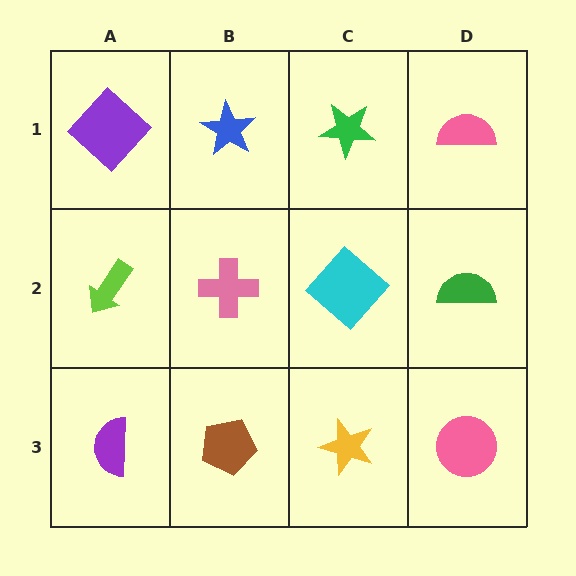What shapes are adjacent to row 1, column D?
A green semicircle (row 2, column D), a green star (row 1, column C).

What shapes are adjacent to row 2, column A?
A purple diamond (row 1, column A), a purple semicircle (row 3, column A), a pink cross (row 2, column B).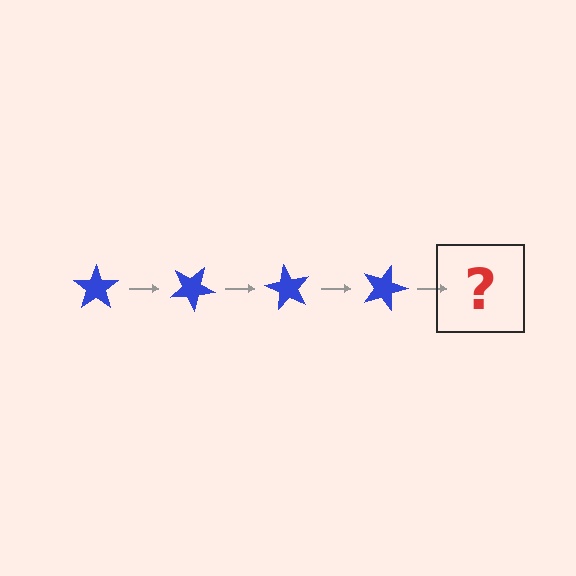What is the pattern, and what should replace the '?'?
The pattern is that the star rotates 30 degrees each step. The '?' should be a blue star rotated 120 degrees.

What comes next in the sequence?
The next element should be a blue star rotated 120 degrees.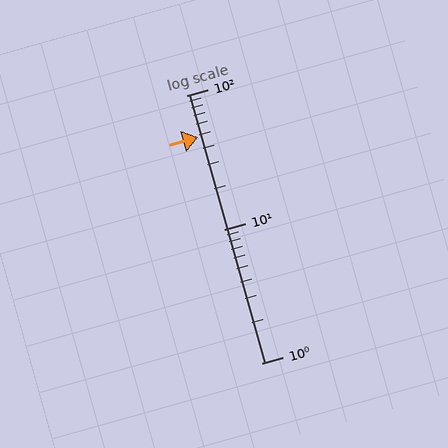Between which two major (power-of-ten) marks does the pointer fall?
The pointer is between 10 and 100.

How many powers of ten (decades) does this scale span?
The scale spans 2 decades, from 1 to 100.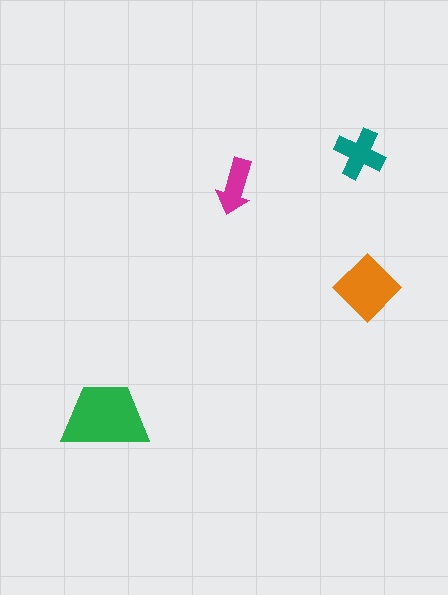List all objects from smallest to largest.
The magenta arrow, the teal cross, the orange diamond, the green trapezoid.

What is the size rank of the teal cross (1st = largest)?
3rd.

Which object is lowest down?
The green trapezoid is bottommost.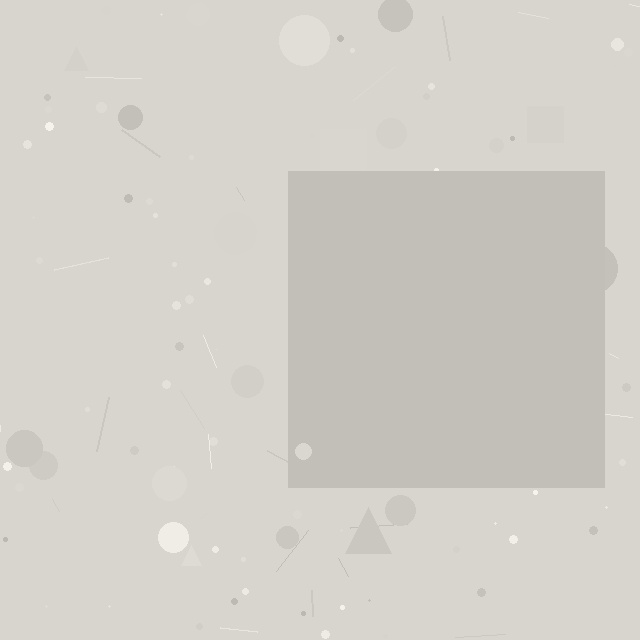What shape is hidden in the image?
A square is hidden in the image.